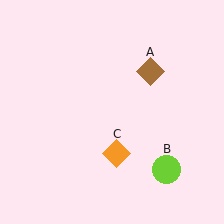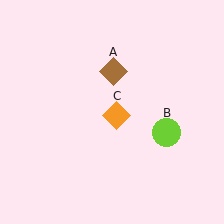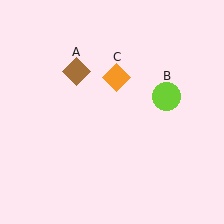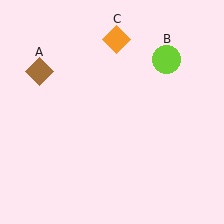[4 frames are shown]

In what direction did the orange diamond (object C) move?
The orange diamond (object C) moved up.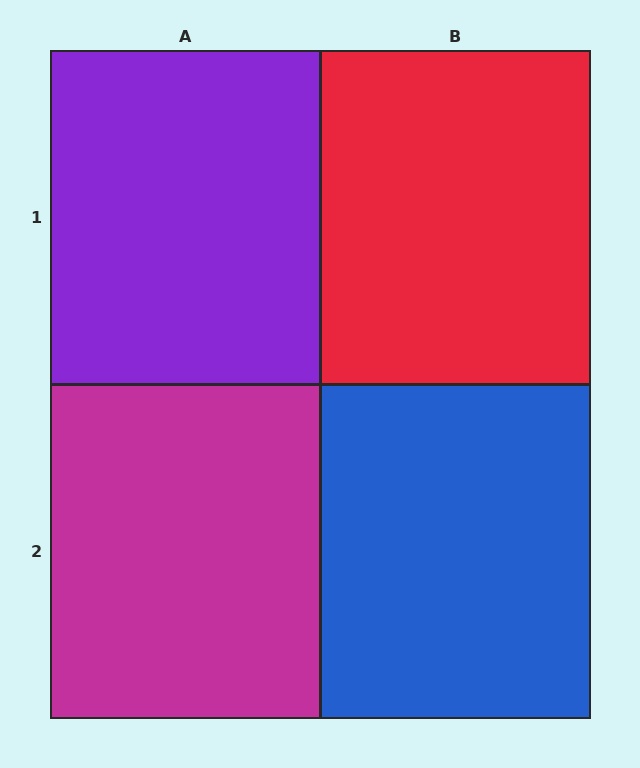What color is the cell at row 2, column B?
Blue.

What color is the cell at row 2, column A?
Magenta.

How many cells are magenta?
1 cell is magenta.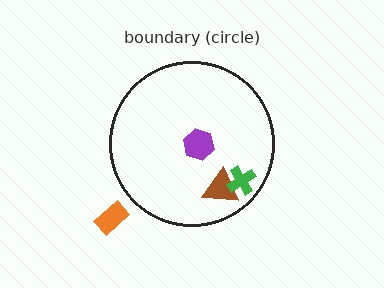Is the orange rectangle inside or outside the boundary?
Outside.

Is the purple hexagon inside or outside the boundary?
Inside.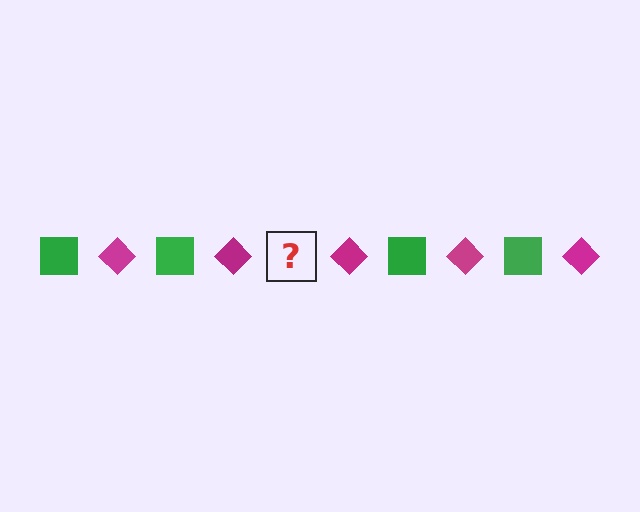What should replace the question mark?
The question mark should be replaced with a green square.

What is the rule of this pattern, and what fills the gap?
The rule is that the pattern alternates between green square and magenta diamond. The gap should be filled with a green square.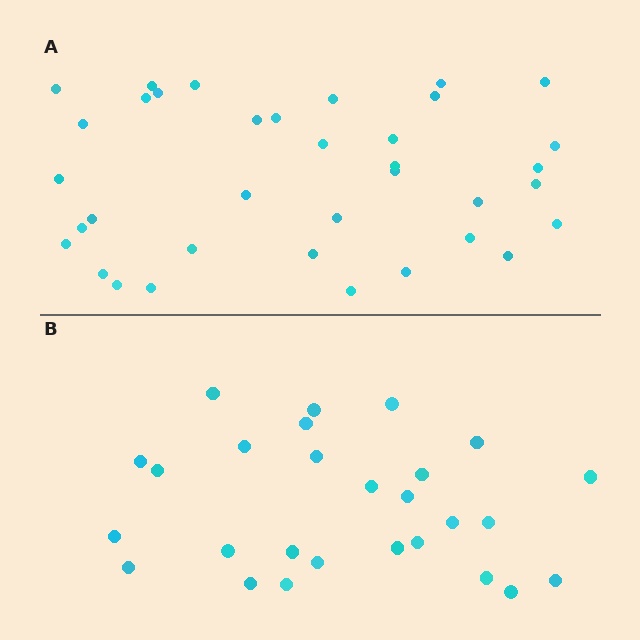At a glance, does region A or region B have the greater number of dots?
Region A (the top region) has more dots.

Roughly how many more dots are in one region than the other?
Region A has roughly 8 or so more dots than region B.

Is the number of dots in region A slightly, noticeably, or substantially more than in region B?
Region A has noticeably more, but not dramatically so. The ratio is roughly 1.3 to 1.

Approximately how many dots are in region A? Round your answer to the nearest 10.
About 40 dots. (The exact count is 36, which rounds to 40.)